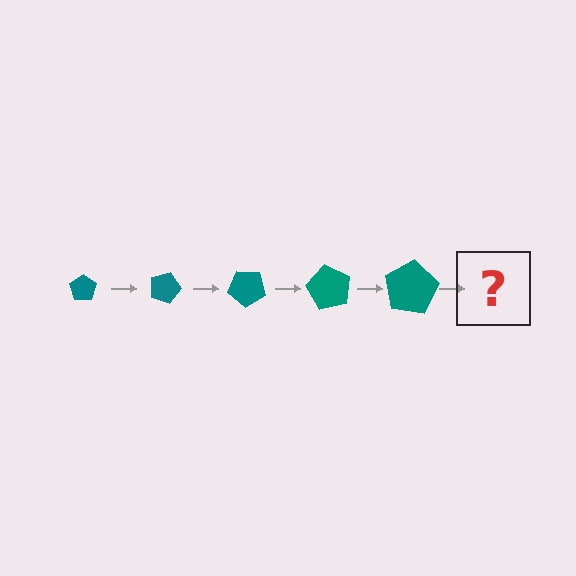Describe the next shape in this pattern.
It should be a pentagon, larger than the previous one and rotated 100 degrees from the start.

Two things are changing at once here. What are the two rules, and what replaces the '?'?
The two rules are that the pentagon grows larger each step and it rotates 20 degrees each step. The '?' should be a pentagon, larger than the previous one and rotated 100 degrees from the start.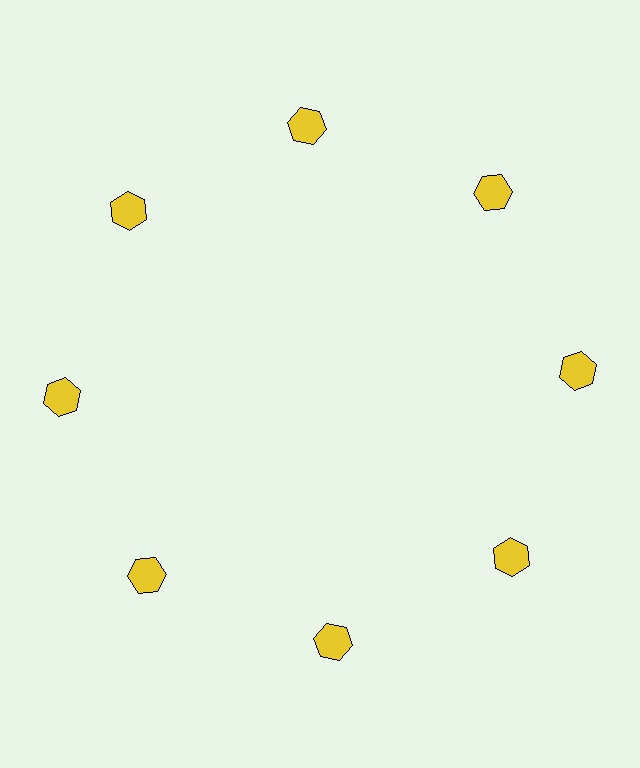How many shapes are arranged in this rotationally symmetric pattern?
There are 8 shapes, arranged in 8 groups of 1.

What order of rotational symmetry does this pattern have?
This pattern has 8-fold rotational symmetry.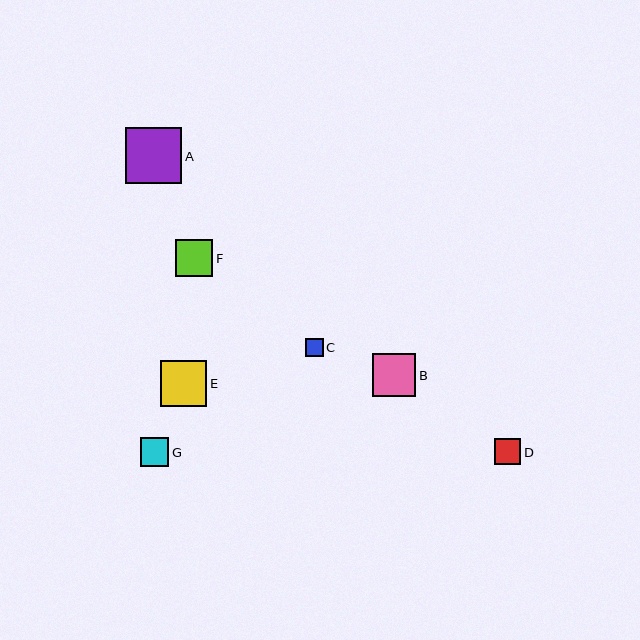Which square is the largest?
Square A is the largest with a size of approximately 56 pixels.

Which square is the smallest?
Square C is the smallest with a size of approximately 18 pixels.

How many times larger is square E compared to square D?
Square E is approximately 1.7 times the size of square D.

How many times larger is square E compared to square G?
Square E is approximately 1.6 times the size of square G.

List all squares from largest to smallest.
From largest to smallest: A, E, B, F, G, D, C.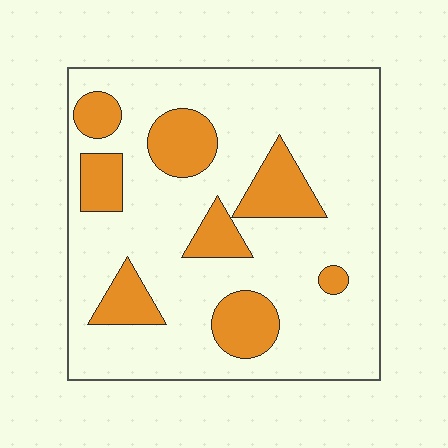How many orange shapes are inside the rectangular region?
8.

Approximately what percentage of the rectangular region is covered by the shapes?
Approximately 20%.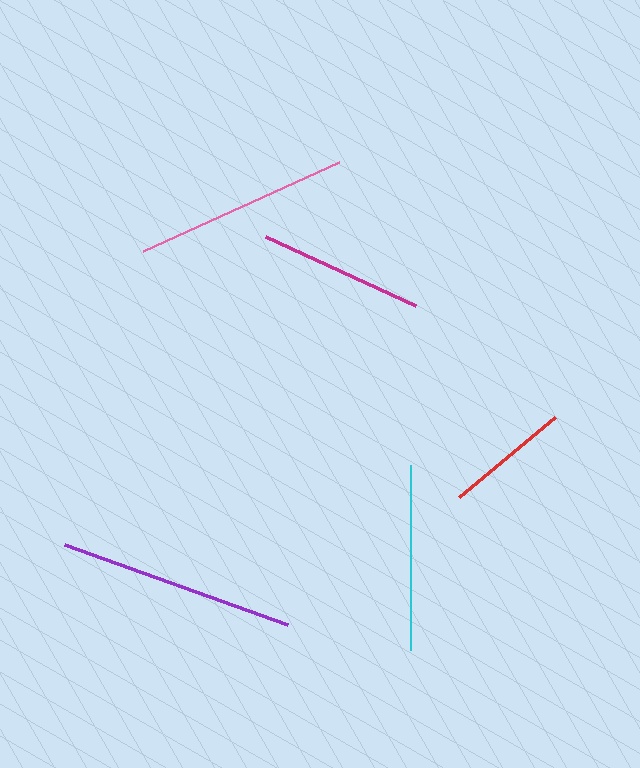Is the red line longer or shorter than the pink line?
The pink line is longer than the red line.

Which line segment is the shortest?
The red line is the shortest at approximately 125 pixels.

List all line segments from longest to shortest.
From longest to shortest: purple, pink, cyan, magenta, red.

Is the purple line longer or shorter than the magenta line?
The purple line is longer than the magenta line.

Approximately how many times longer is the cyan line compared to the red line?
The cyan line is approximately 1.5 times the length of the red line.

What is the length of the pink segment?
The pink segment is approximately 215 pixels long.